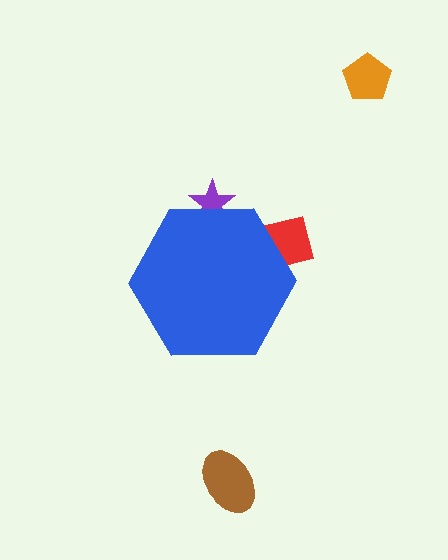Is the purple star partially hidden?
Yes, the purple star is partially hidden behind the blue hexagon.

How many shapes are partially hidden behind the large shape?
2 shapes are partially hidden.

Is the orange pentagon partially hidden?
No, the orange pentagon is fully visible.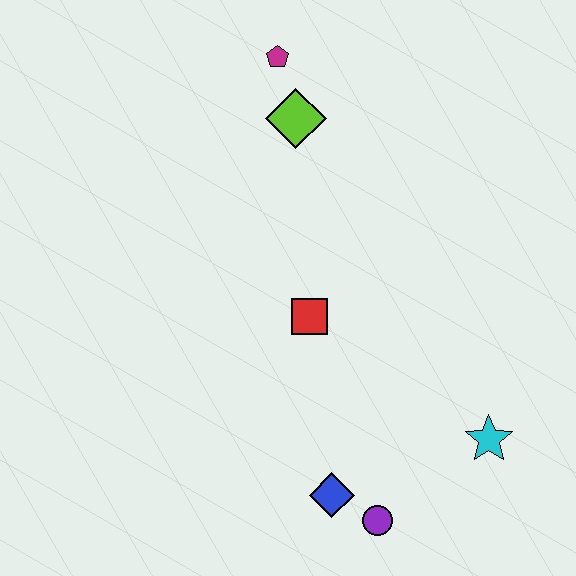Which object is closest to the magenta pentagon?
The lime diamond is closest to the magenta pentagon.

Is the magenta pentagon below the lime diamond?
No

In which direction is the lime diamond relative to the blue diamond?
The lime diamond is above the blue diamond.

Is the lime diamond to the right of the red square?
No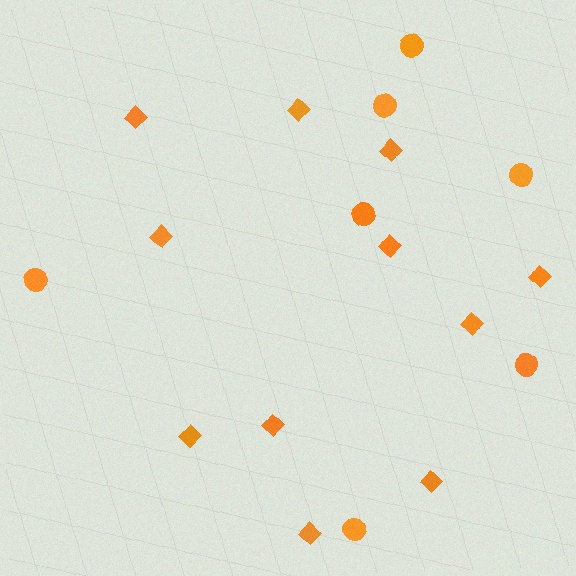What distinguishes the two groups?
There are 2 groups: one group of diamonds (11) and one group of circles (7).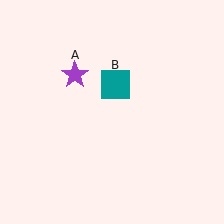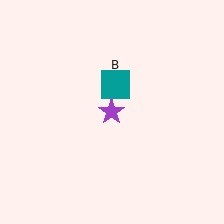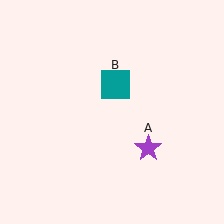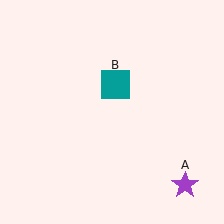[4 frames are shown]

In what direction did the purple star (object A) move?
The purple star (object A) moved down and to the right.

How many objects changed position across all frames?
1 object changed position: purple star (object A).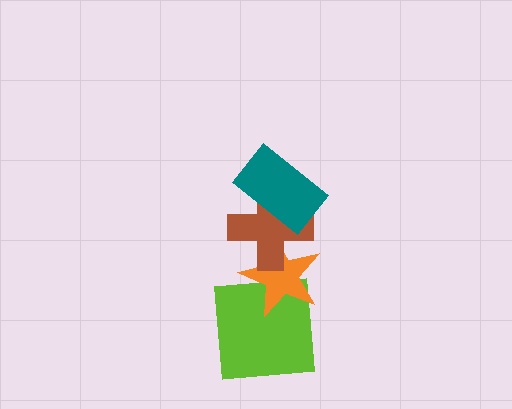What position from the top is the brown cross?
The brown cross is 2nd from the top.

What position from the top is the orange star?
The orange star is 3rd from the top.